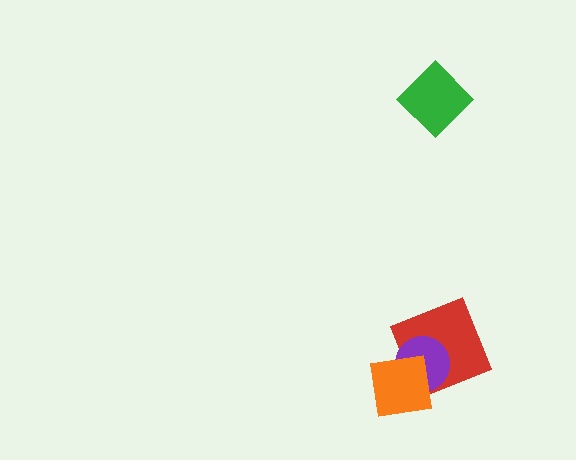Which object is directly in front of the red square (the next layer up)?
The purple circle is directly in front of the red square.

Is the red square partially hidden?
Yes, it is partially covered by another shape.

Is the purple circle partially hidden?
Yes, it is partially covered by another shape.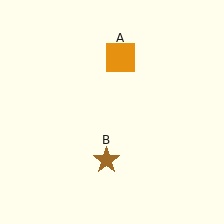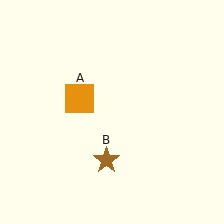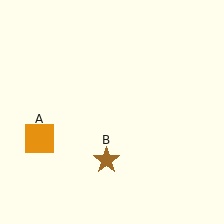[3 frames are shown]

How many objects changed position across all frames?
1 object changed position: orange square (object A).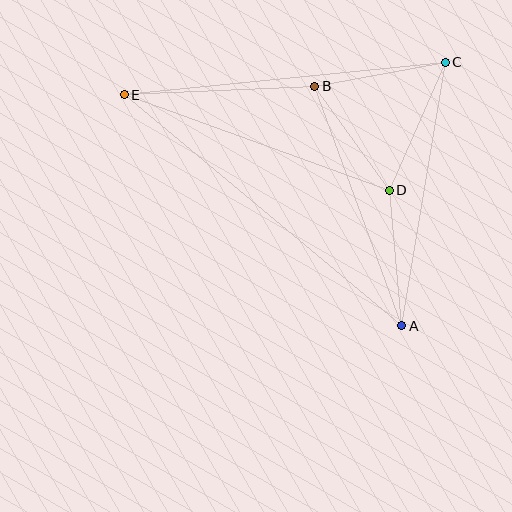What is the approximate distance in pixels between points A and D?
The distance between A and D is approximately 136 pixels.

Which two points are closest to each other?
Points B and D are closest to each other.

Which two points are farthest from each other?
Points A and E are farthest from each other.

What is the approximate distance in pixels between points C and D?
The distance between C and D is approximately 140 pixels.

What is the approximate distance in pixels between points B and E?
The distance between B and E is approximately 191 pixels.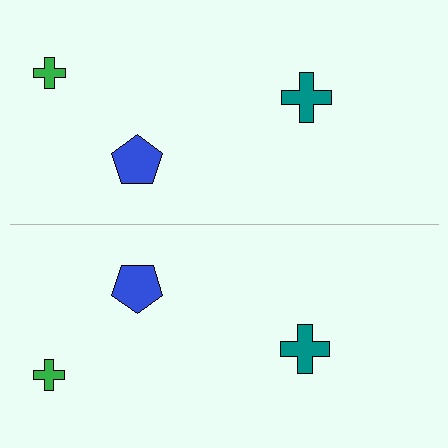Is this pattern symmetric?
Yes, this pattern has bilateral (reflection) symmetry.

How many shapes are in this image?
There are 6 shapes in this image.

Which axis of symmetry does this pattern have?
The pattern has a horizontal axis of symmetry running through the center of the image.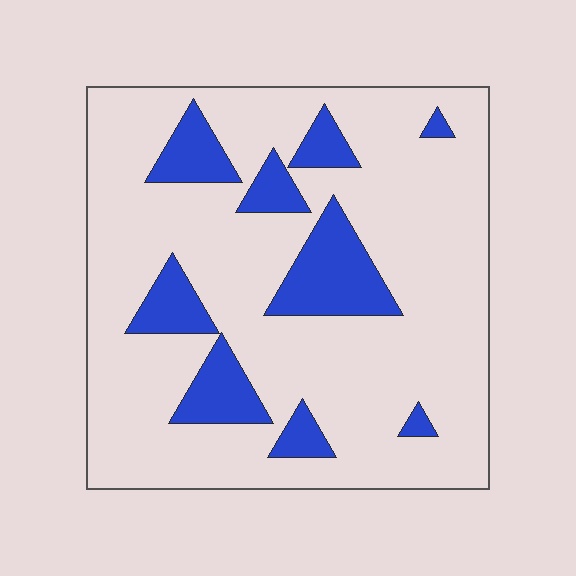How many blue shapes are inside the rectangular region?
9.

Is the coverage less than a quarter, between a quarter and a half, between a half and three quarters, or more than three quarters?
Less than a quarter.